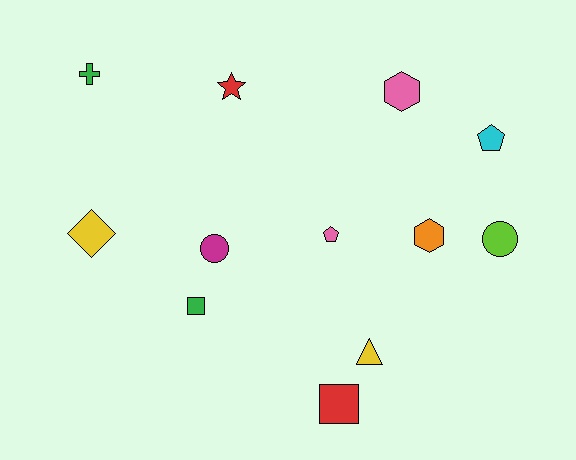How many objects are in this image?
There are 12 objects.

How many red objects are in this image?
There are 2 red objects.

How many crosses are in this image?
There is 1 cross.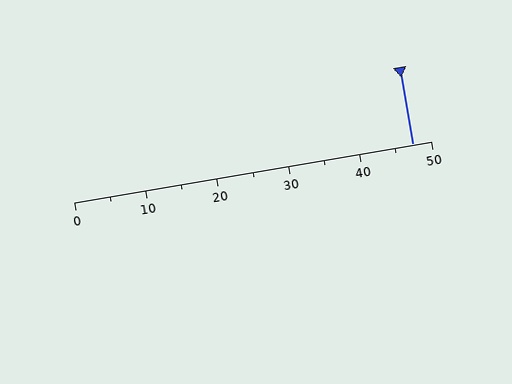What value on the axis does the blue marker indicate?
The marker indicates approximately 47.5.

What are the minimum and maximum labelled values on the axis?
The axis runs from 0 to 50.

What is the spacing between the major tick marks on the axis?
The major ticks are spaced 10 apart.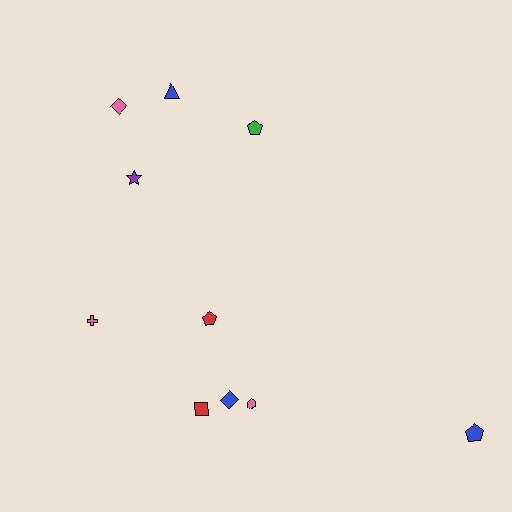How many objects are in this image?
There are 10 objects.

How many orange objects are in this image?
There are no orange objects.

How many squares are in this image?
There is 1 square.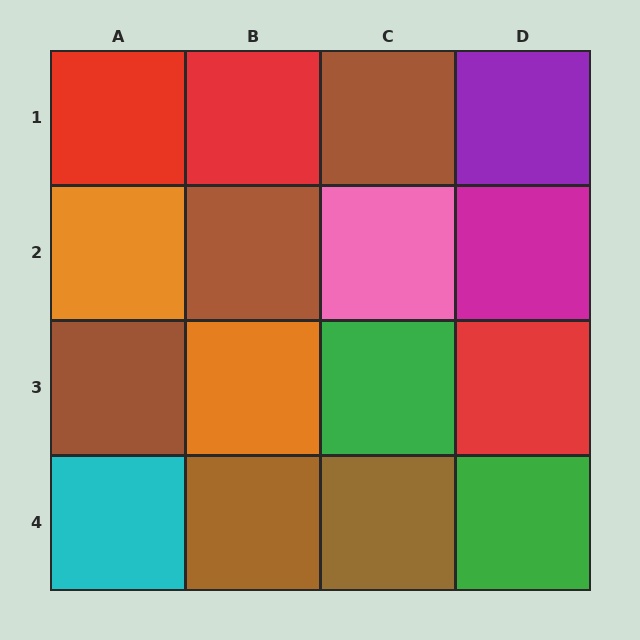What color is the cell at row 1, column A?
Red.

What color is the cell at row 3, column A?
Brown.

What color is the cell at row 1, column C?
Brown.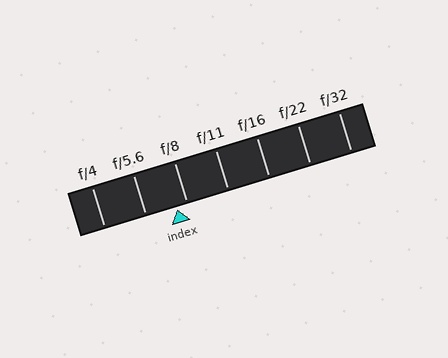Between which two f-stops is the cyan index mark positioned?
The index mark is between f/5.6 and f/8.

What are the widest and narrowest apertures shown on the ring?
The widest aperture shown is f/4 and the narrowest is f/32.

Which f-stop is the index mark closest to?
The index mark is closest to f/8.